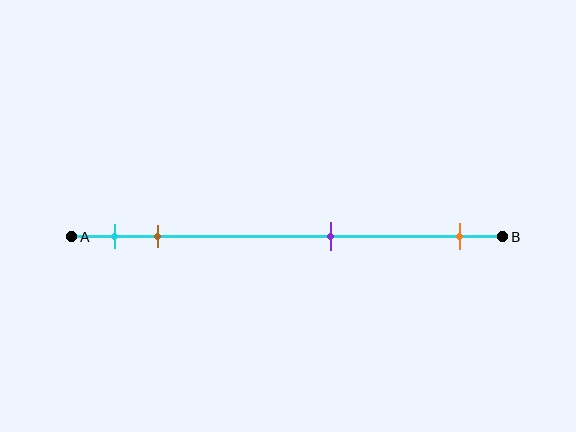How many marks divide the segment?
There are 4 marks dividing the segment.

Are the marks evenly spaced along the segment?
No, the marks are not evenly spaced.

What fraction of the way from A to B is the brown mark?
The brown mark is approximately 20% (0.2) of the way from A to B.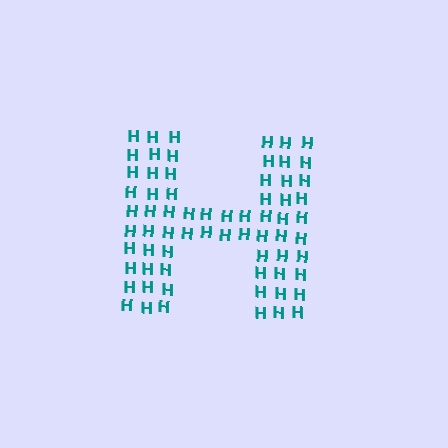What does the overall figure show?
The overall figure shows the letter H.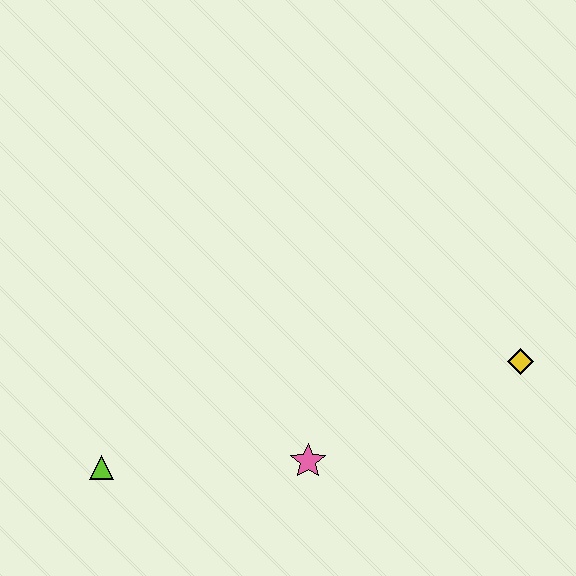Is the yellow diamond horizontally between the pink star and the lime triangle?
No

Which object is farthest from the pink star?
The yellow diamond is farthest from the pink star.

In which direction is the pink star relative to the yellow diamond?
The pink star is to the left of the yellow diamond.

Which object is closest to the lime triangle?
The pink star is closest to the lime triangle.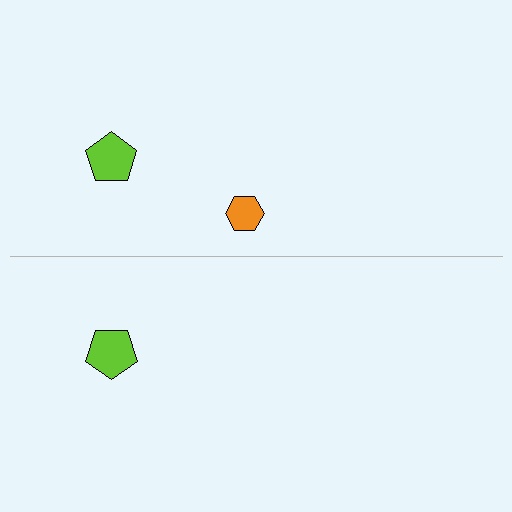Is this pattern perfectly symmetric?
No, the pattern is not perfectly symmetric. A orange hexagon is missing from the bottom side.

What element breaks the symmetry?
A orange hexagon is missing from the bottom side.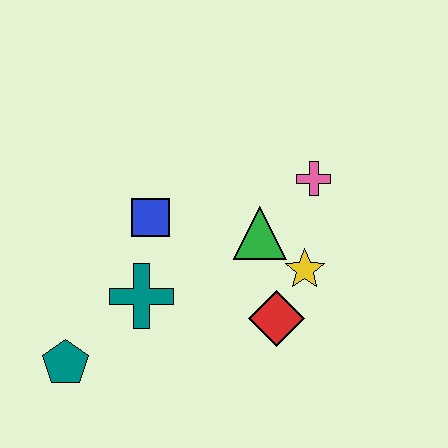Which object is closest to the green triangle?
The yellow star is closest to the green triangle.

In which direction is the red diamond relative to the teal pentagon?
The red diamond is to the right of the teal pentagon.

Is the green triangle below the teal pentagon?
No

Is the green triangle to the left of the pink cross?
Yes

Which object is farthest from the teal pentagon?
The pink cross is farthest from the teal pentagon.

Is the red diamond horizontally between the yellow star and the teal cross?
Yes